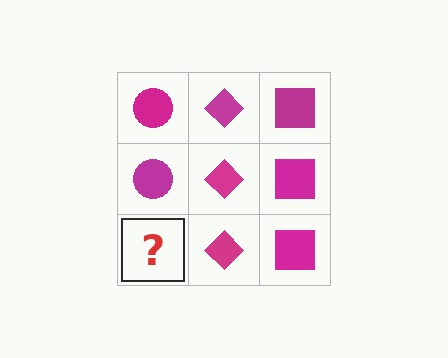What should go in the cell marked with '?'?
The missing cell should contain a magenta circle.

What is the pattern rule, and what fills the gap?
The rule is that each column has a consistent shape. The gap should be filled with a magenta circle.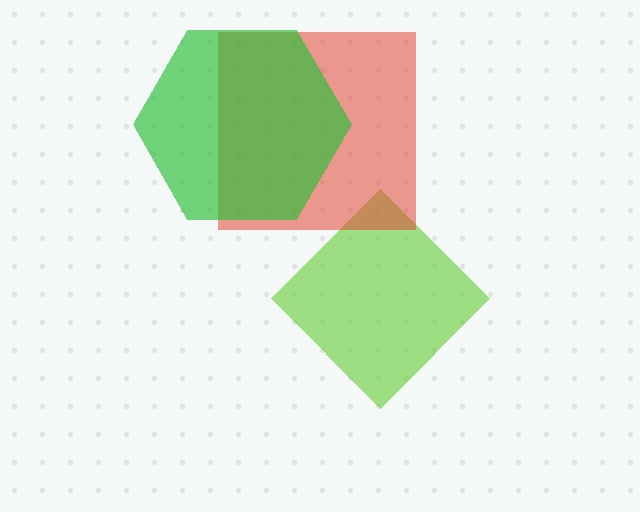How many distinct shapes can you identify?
There are 3 distinct shapes: a lime diamond, a red square, a green hexagon.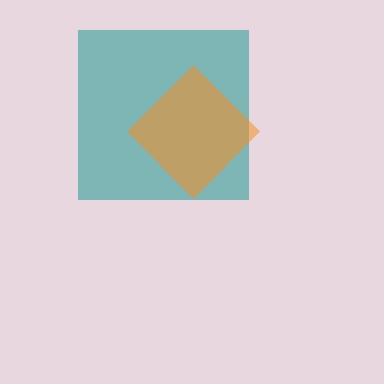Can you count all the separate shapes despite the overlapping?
Yes, there are 2 separate shapes.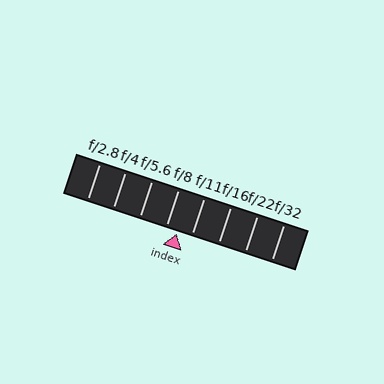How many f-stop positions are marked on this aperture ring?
There are 8 f-stop positions marked.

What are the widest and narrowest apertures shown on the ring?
The widest aperture shown is f/2.8 and the narrowest is f/32.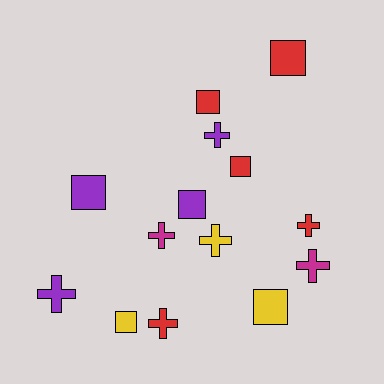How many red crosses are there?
There are 2 red crosses.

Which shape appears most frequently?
Cross, with 7 objects.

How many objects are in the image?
There are 14 objects.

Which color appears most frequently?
Red, with 5 objects.